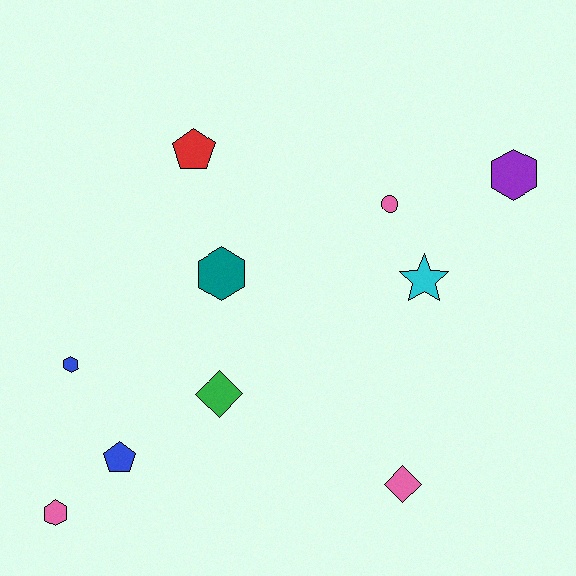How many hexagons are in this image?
There are 4 hexagons.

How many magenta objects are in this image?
There are no magenta objects.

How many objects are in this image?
There are 10 objects.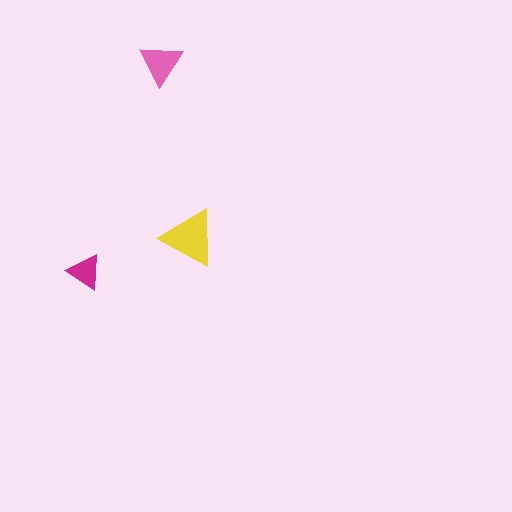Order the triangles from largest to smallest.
the yellow one, the pink one, the magenta one.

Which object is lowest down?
The magenta triangle is bottommost.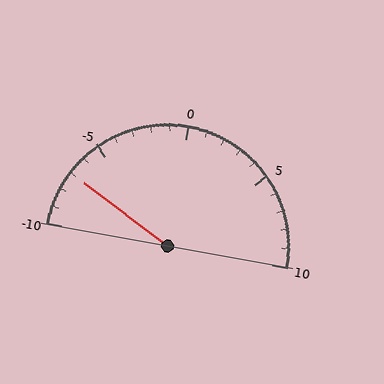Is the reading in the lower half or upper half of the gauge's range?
The reading is in the lower half of the range (-10 to 10).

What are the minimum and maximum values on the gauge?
The gauge ranges from -10 to 10.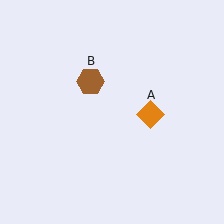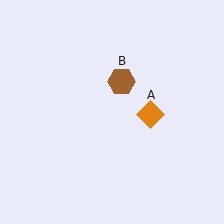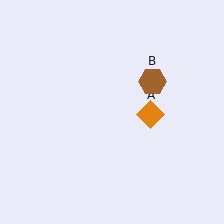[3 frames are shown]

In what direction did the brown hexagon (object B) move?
The brown hexagon (object B) moved right.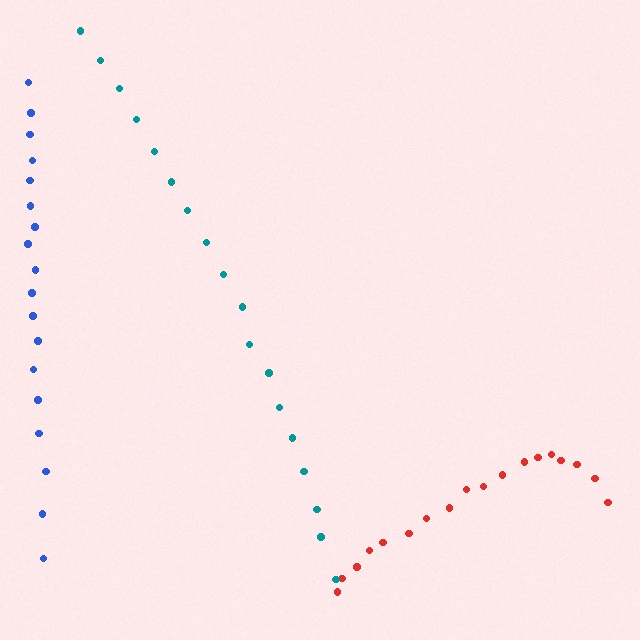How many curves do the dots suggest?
There are 3 distinct paths.